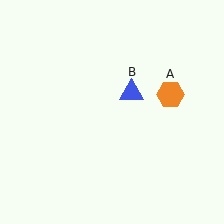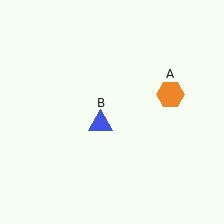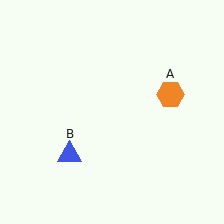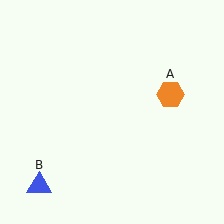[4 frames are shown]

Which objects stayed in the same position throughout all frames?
Orange hexagon (object A) remained stationary.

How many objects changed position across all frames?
1 object changed position: blue triangle (object B).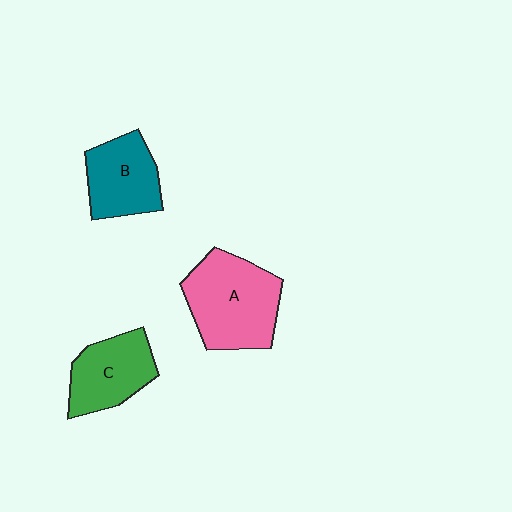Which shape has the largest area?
Shape A (pink).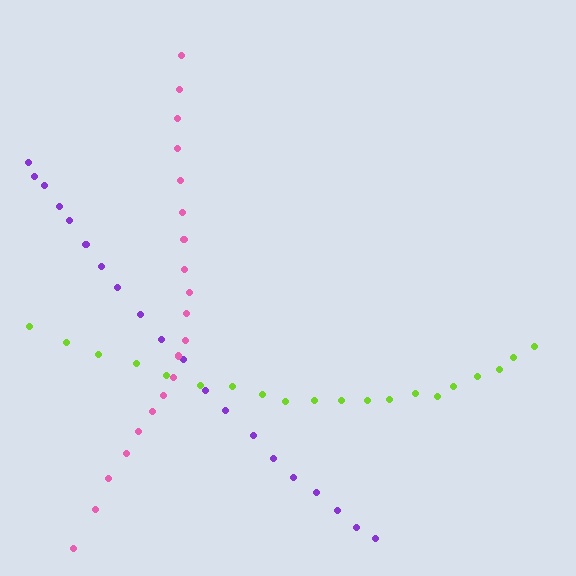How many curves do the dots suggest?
There are 3 distinct paths.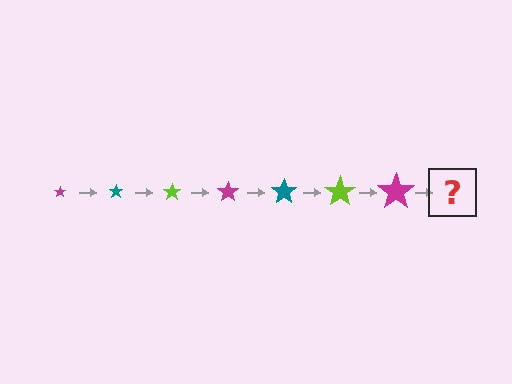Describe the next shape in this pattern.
It should be a teal star, larger than the previous one.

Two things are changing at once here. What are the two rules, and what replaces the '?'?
The two rules are that the star grows larger each step and the color cycles through magenta, teal, and lime. The '?' should be a teal star, larger than the previous one.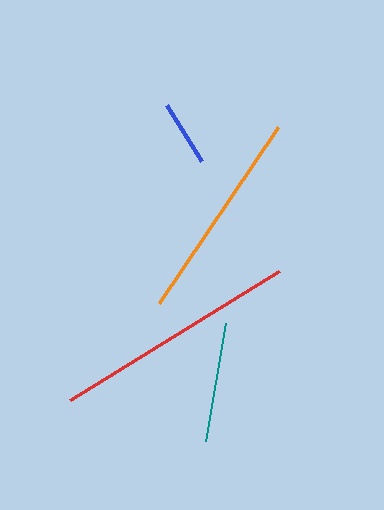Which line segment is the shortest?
The blue line is the shortest at approximately 66 pixels.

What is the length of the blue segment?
The blue segment is approximately 66 pixels long.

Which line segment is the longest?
The red line is the longest at approximately 246 pixels.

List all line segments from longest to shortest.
From longest to shortest: red, orange, teal, blue.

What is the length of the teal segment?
The teal segment is approximately 120 pixels long.